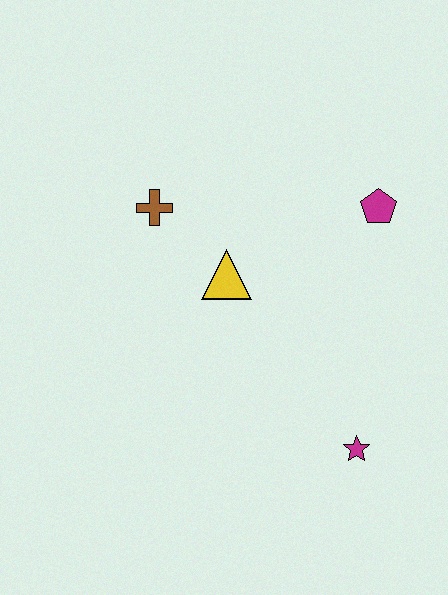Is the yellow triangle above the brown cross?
No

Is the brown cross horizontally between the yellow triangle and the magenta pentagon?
No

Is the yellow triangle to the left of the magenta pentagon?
Yes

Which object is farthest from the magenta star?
The brown cross is farthest from the magenta star.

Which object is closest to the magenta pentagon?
The yellow triangle is closest to the magenta pentagon.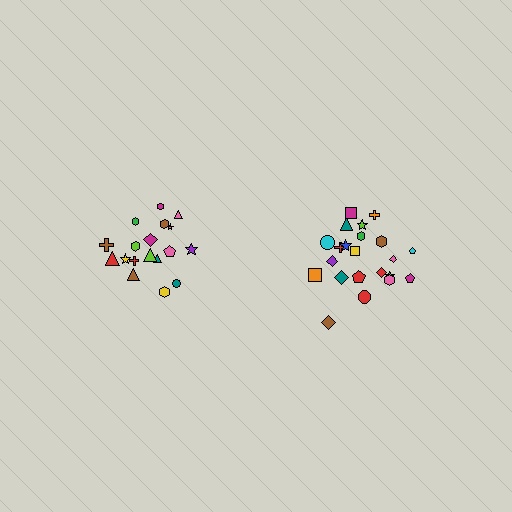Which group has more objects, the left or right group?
The right group.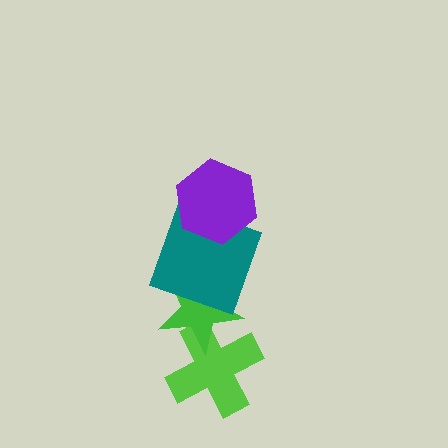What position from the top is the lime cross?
The lime cross is 4th from the top.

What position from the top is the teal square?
The teal square is 2nd from the top.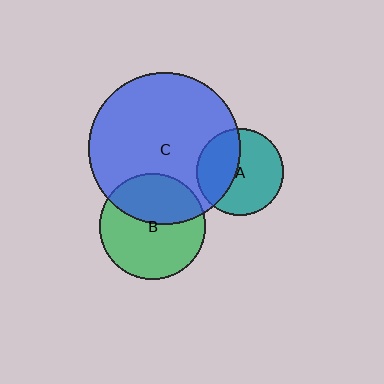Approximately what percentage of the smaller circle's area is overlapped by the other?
Approximately 40%.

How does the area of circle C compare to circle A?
Approximately 3.1 times.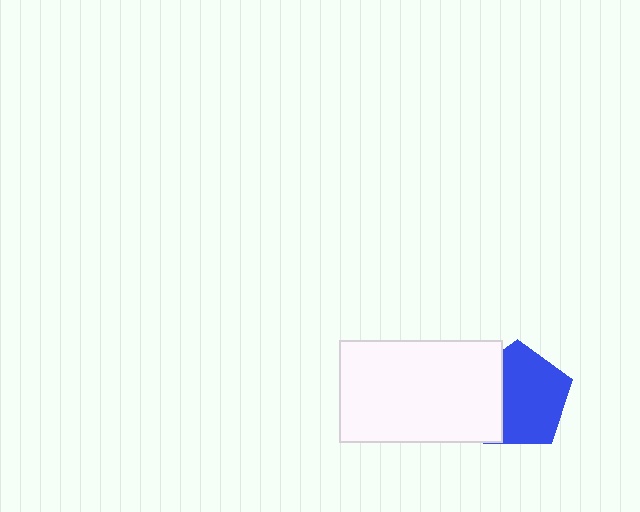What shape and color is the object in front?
The object in front is a white rectangle.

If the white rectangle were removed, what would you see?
You would see the complete blue pentagon.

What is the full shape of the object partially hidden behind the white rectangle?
The partially hidden object is a blue pentagon.